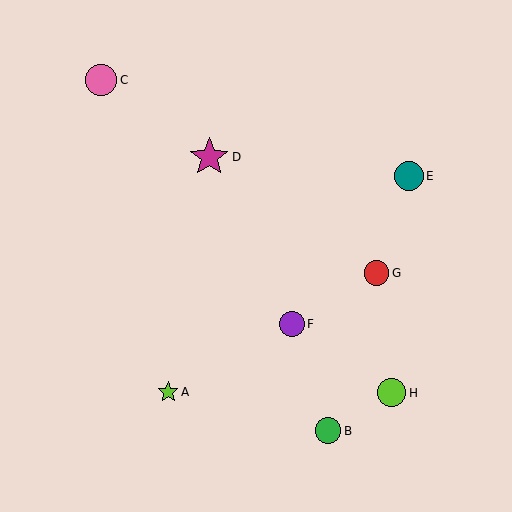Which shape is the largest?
The magenta star (labeled D) is the largest.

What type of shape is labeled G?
Shape G is a red circle.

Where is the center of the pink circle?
The center of the pink circle is at (101, 80).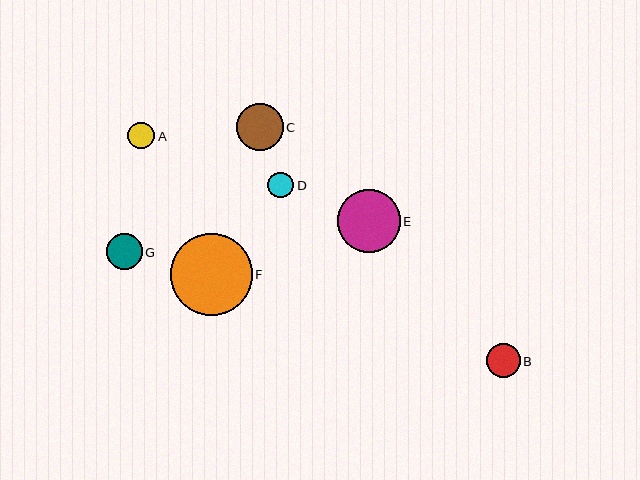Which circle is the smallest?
Circle D is the smallest with a size of approximately 26 pixels.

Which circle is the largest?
Circle F is the largest with a size of approximately 82 pixels.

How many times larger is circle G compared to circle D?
Circle G is approximately 1.4 times the size of circle D.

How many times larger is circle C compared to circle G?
Circle C is approximately 1.3 times the size of circle G.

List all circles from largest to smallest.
From largest to smallest: F, E, C, G, B, A, D.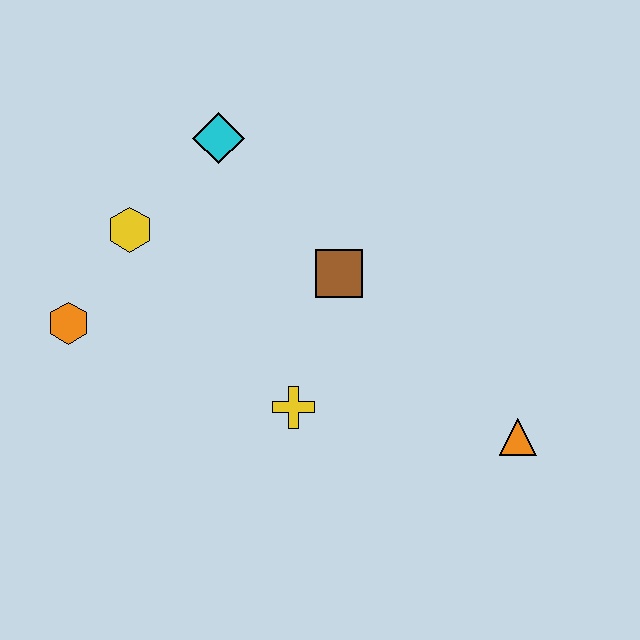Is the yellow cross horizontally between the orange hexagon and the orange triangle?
Yes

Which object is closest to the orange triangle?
The yellow cross is closest to the orange triangle.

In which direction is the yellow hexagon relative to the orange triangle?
The yellow hexagon is to the left of the orange triangle.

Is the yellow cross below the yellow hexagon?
Yes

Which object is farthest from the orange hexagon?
The orange triangle is farthest from the orange hexagon.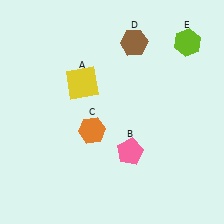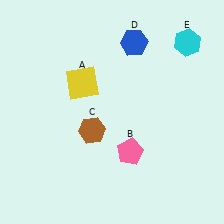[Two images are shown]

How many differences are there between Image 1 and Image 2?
There are 3 differences between the two images.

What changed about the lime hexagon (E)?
In Image 1, E is lime. In Image 2, it changed to cyan.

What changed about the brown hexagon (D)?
In Image 1, D is brown. In Image 2, it changed to blue.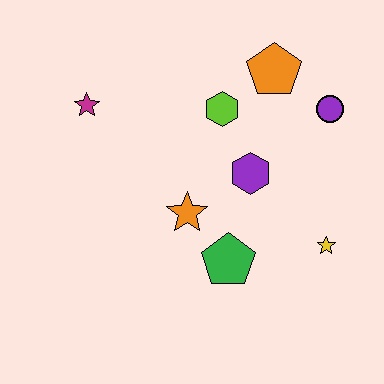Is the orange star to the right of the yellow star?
No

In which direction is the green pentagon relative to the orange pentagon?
The green pentagon is below the orange pentagon.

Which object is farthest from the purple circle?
The magenta star is farthest from the purple circle.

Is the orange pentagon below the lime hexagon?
No